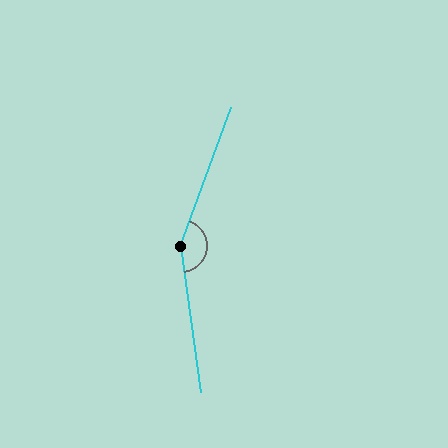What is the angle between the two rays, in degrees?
Approximately 152 degrees.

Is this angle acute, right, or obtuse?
It is obtuse.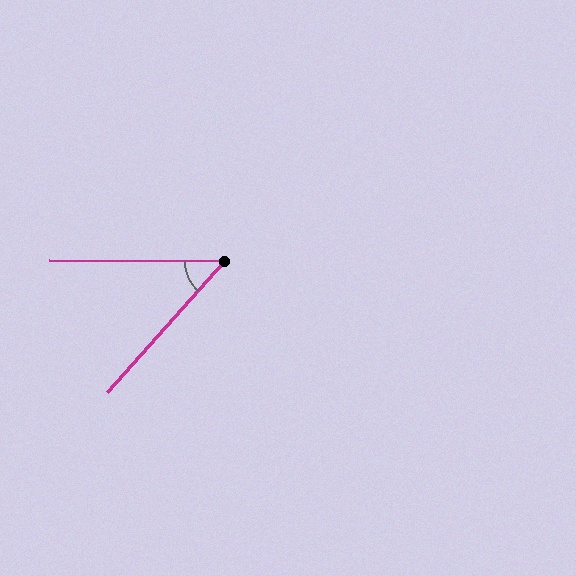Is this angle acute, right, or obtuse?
It is acute.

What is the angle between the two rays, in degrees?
Approximately 49 degrees.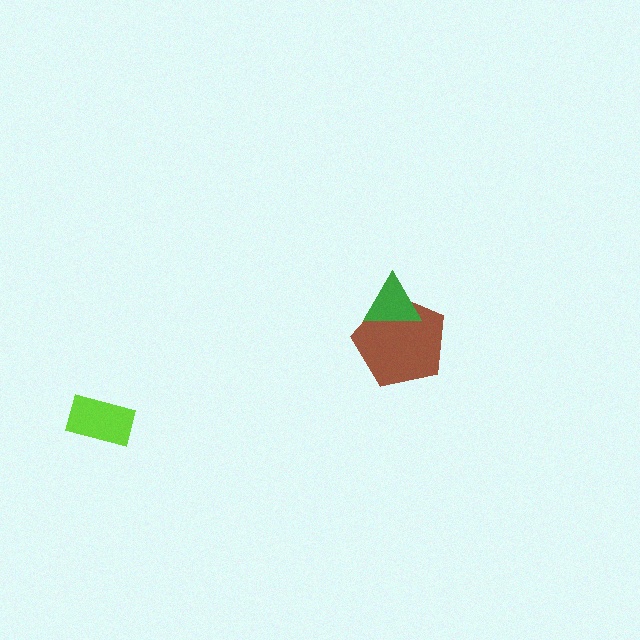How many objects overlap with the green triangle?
1 object overlaps with the green triangle.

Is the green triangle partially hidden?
No, no other shape covers it.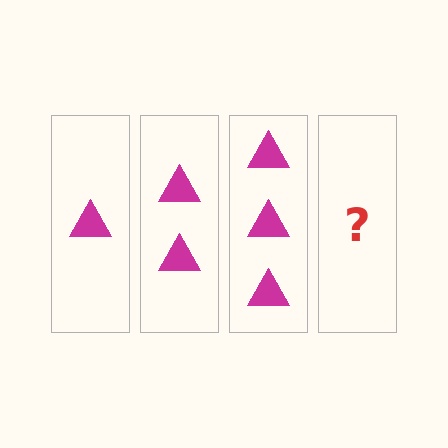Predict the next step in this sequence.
The next step is 4 triangles.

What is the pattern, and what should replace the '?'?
The pattern is that each step adds one more triangle. The '?' should be 4 triangles.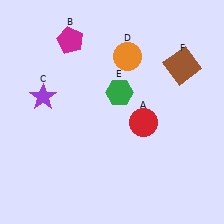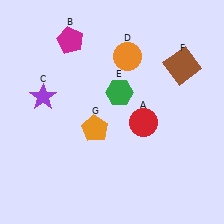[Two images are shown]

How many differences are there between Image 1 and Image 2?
There is 1 difference between the two images.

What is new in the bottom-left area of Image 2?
An orange pentagon (G) was added in the bottom-left area of Image 2.